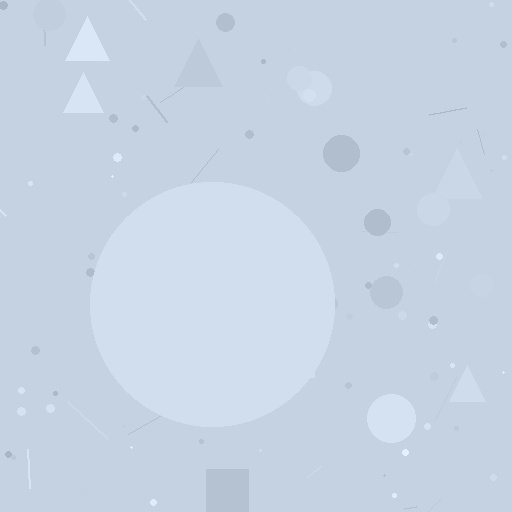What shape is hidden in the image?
A circle is hidden in the image.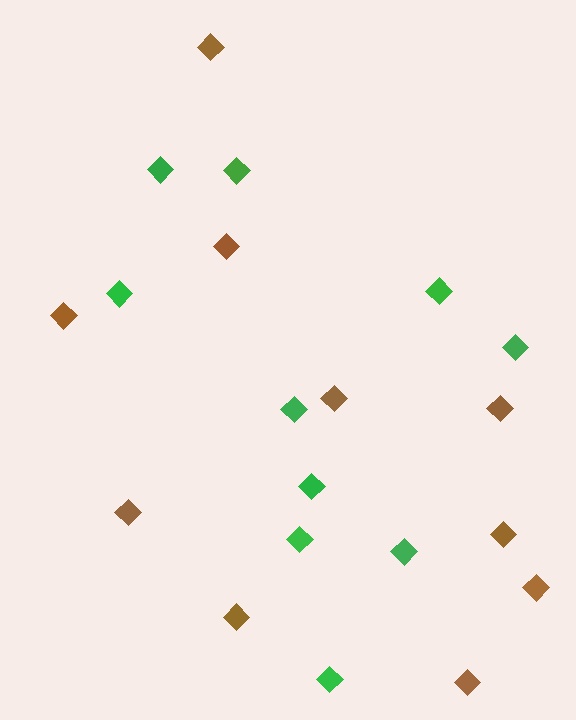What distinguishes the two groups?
There are 2 groups: one group of brown diamonds (10) and one group of green diamonds (10).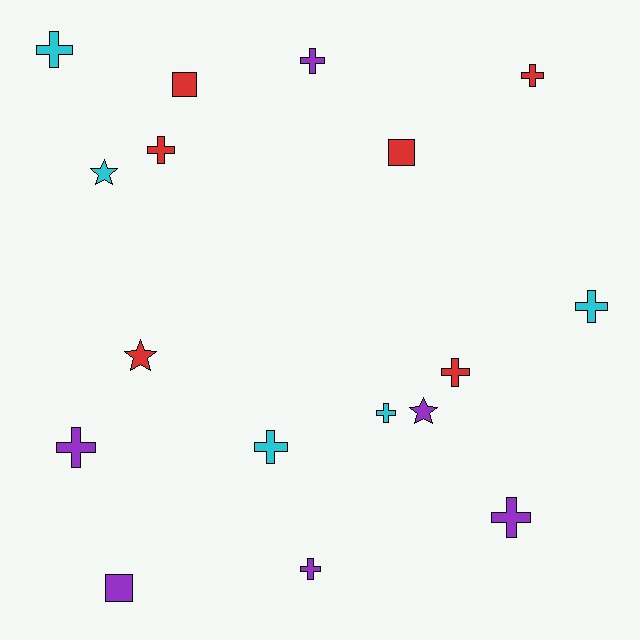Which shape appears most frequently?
Cross, with 11 objects.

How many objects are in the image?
There are 17 objects.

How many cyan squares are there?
There are no cyan squares.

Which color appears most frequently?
Red, with 6 objects.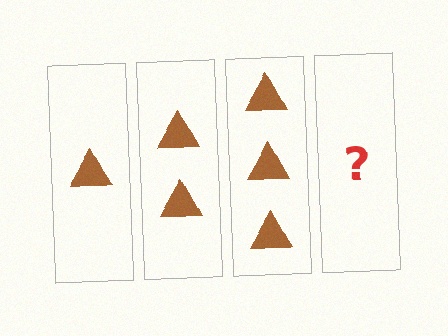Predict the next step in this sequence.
The next step is 4 triangles.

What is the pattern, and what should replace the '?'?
The pattern is that each step adds one more triangle. The '?' should be 4 triangles.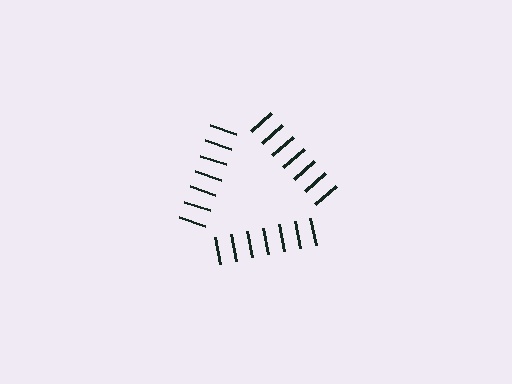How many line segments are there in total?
21 — 7 along each of the 3 edges.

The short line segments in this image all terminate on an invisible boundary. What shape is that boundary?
An illusory triangle — the line segments terminate on its edges but no continuous stroke is drawn.